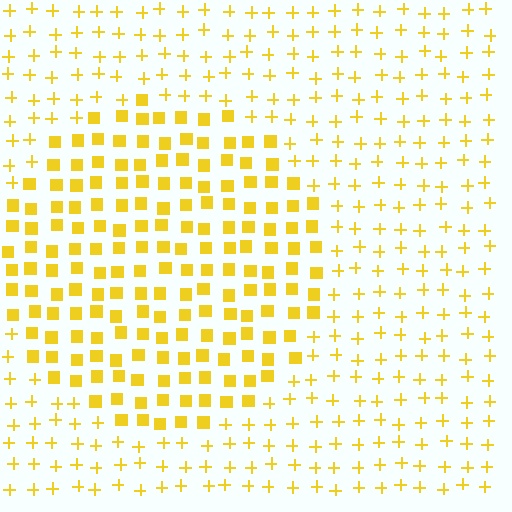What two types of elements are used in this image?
The image uses squares inside the circle region and plus signs outside it.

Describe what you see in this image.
The image is filled with small yellow elements arranged in a uniform grid. A circle-shaped region contains squares, while the surrounding area contains plus signs. The boundary is defined purely by the change in element shape.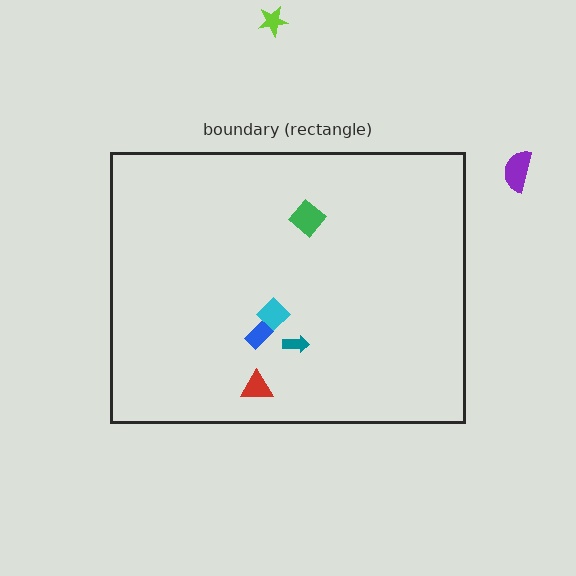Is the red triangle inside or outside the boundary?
Inside.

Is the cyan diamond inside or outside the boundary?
Inside.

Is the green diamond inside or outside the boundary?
Inside.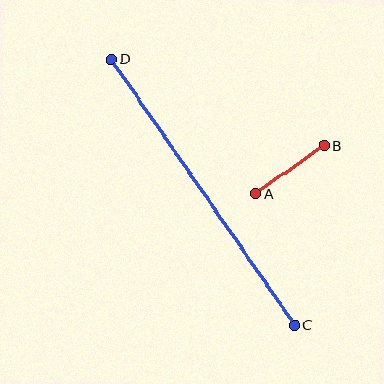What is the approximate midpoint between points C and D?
The midpoint is at approximately (203, 192) pixels.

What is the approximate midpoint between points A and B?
The midpoint is at approximately (290, 169) pixels.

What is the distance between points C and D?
The distance is approximately 323 pixels.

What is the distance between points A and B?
The distance is approximately 84 pixels.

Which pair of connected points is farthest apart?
Points C and D are farthest apart.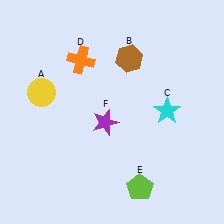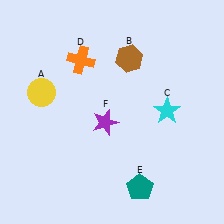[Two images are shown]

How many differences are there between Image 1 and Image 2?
There is 1 difference between the two images.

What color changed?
The pentagon (E) changed from lime in Image 1 to teal in Image 2.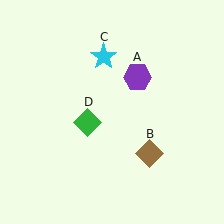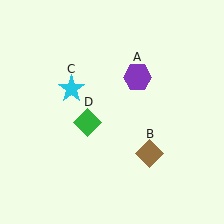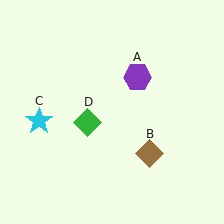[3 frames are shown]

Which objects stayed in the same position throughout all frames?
Purple hexagon (object A) and brown diamond (object B) and green diamond (object D) remained stationary.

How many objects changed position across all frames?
1 object changed position: cyan star (object C).